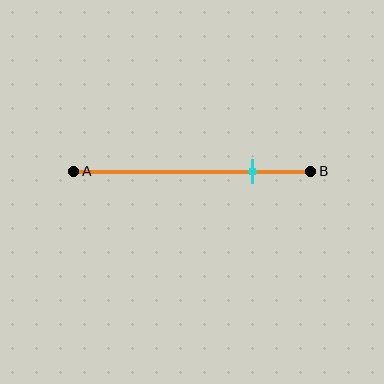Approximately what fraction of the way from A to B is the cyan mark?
The cyan mark is approximately 75% of the way from A to B.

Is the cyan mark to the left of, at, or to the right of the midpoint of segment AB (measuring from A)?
The cyan mark is to the right of the midpoint of segment AB.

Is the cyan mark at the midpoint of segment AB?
No, the mark is at about 75% from A, not at the 50% midpoint.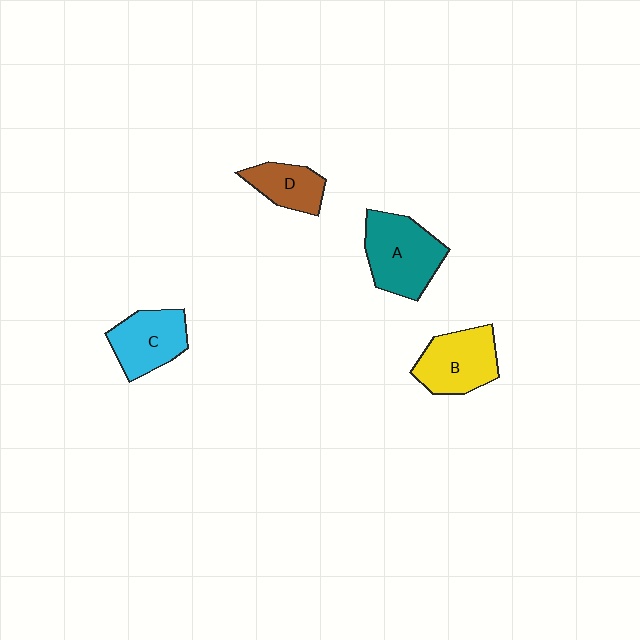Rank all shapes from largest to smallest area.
From largest to smallest: A (teal), B (yellow), C (cyan), D (brown).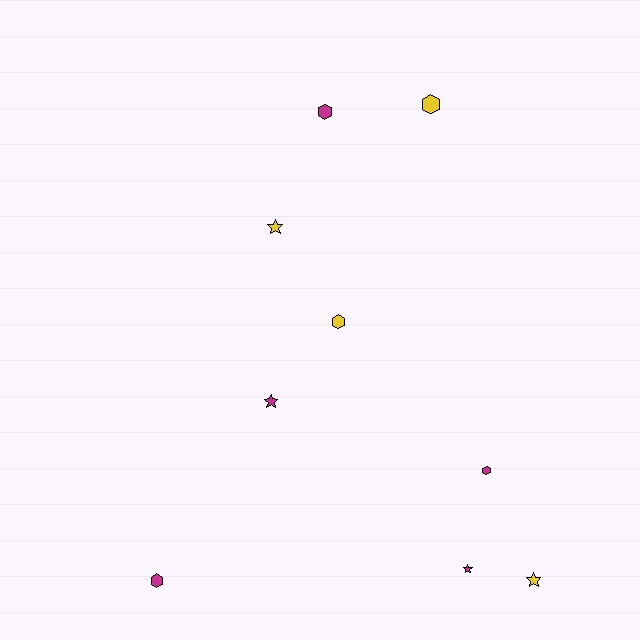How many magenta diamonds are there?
There are no magenta diamonds.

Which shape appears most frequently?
Hexagon, with 5 objects.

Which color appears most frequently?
Magenta, with 5 objects.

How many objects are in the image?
There are 9 objects.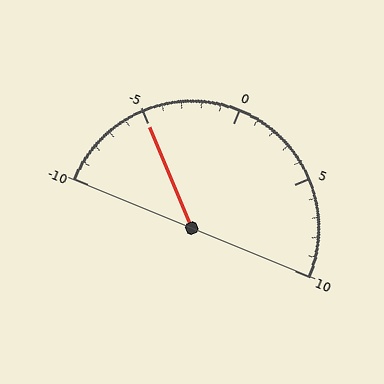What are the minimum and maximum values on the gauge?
The gauge ranges from -10 to 10.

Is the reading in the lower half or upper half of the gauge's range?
The reading is in the lower half of the range (-10 to 10).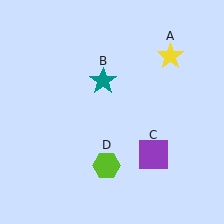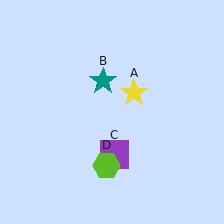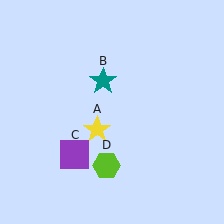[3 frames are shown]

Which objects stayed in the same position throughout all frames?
Teal star (object B) and lime hexagon (object D) remained stationary.